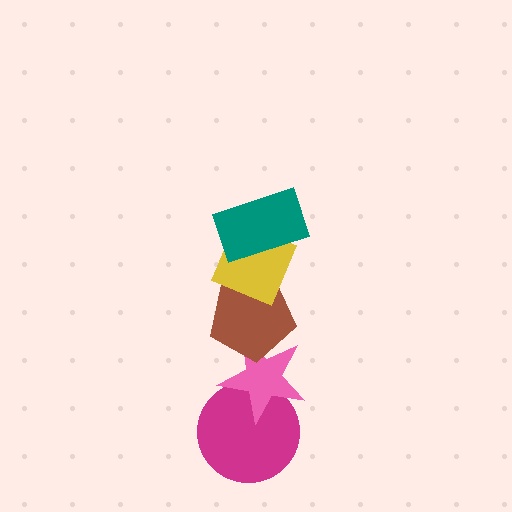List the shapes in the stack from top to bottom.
From top to bottom: the teal rectangle, the yellow diamond, the brown pentagon, the pink star, the magenta circle.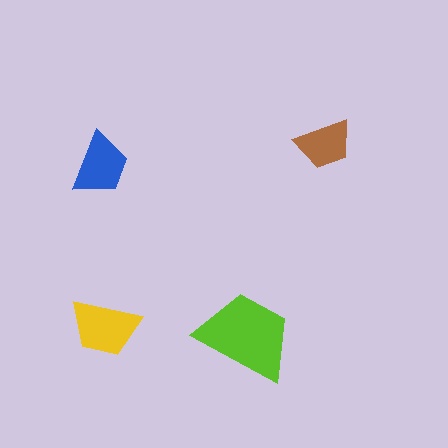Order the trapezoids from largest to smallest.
the lime one, the yellow one, the blue one, the brown one.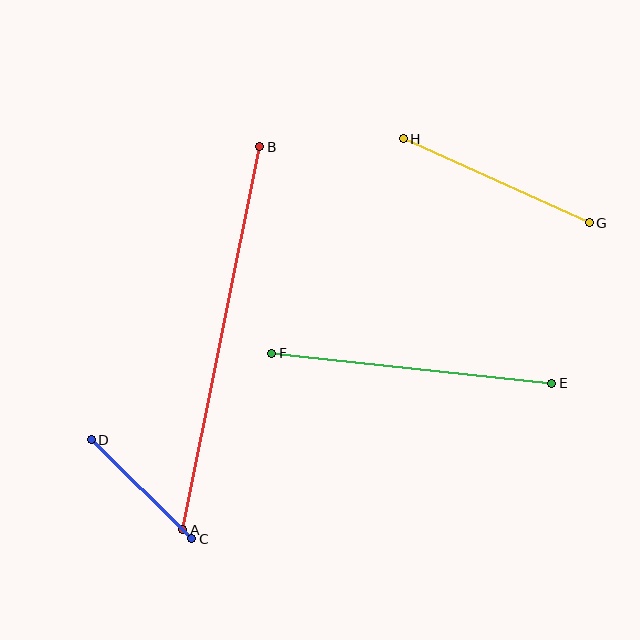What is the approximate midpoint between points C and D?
The midpoint is at approximately (141, 489) pixels.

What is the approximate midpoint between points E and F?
The midpoint is at approximately (412, 368) pixels.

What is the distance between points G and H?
The distance is approximately 204 pixels.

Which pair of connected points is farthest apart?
Points A and B are farthest apart.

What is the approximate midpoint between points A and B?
The midpoint is at approximately (221, 338) pixels.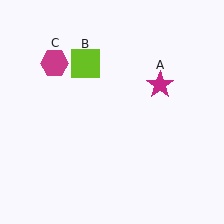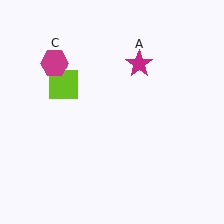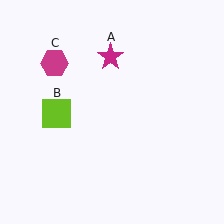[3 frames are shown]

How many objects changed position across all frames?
2 objects changed position: magenta star (object A), lime square (object B).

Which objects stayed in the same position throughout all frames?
Magenta hexagon (object C) remained stationary.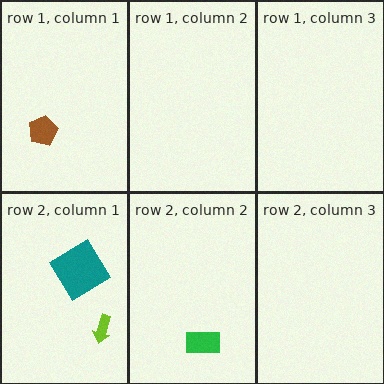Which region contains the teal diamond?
The row 2, column 1 region.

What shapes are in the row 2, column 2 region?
The green rectangle.